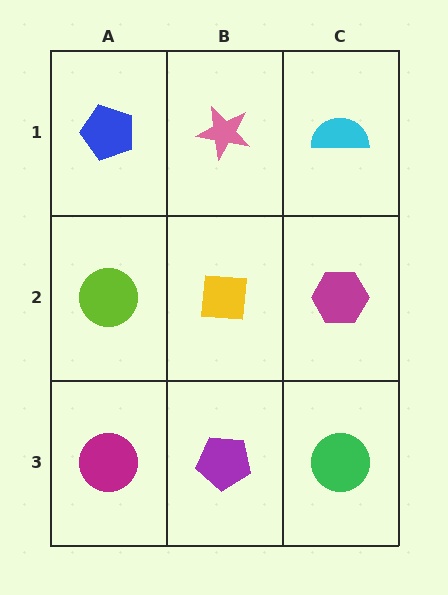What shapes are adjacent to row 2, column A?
A blue pentagon (row 1, column A), a magenta circle (row 3, column A), a yellow square (row 2, column B).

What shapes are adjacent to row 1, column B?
A yellow square (row 2, column B), a blue pentagon (row 1, column A), a cyan semicircle (row 1, column C).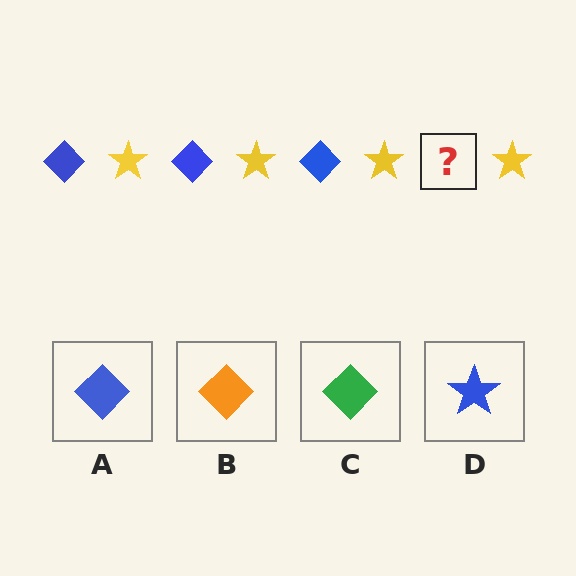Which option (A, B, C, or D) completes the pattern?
A.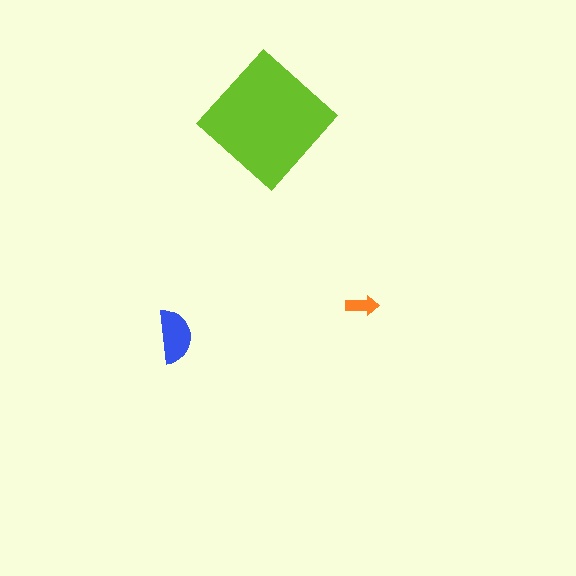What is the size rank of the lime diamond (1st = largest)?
1st.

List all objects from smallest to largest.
The orange arrow, the blue semicircle, the lime diamond.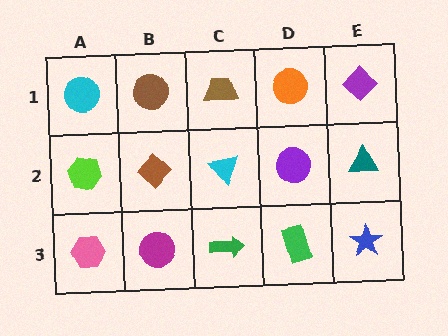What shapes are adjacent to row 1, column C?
A cyan triangle (row 2, column C), a brown circle (row 1, column B), an orange circle (row 1, column D).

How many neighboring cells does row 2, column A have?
3.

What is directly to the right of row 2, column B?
A cyan triangle.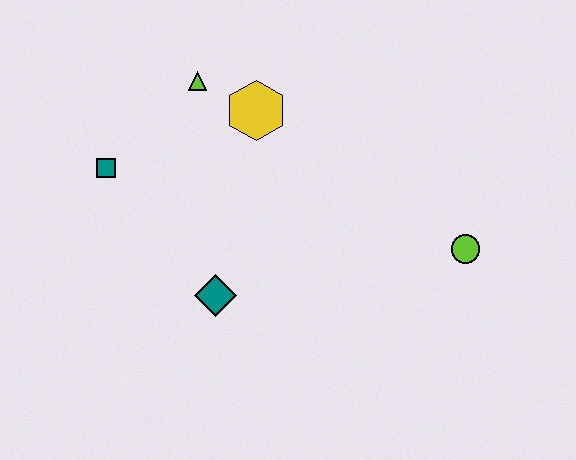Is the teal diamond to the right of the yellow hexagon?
No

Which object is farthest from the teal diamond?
The lime circle is farthest from the teal diamond.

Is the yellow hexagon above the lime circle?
Yes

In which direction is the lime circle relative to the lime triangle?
The lime circle is to the right of the lime triangle.